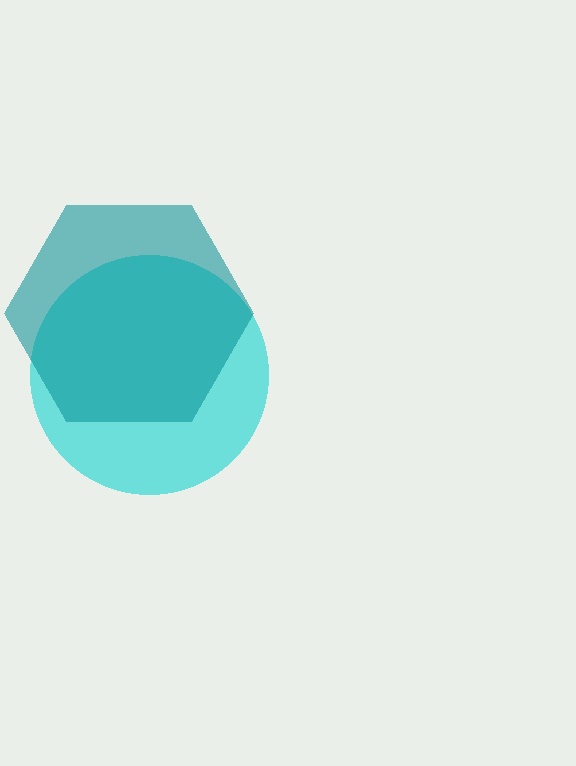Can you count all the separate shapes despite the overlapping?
Yes, there are 2 separate shapes.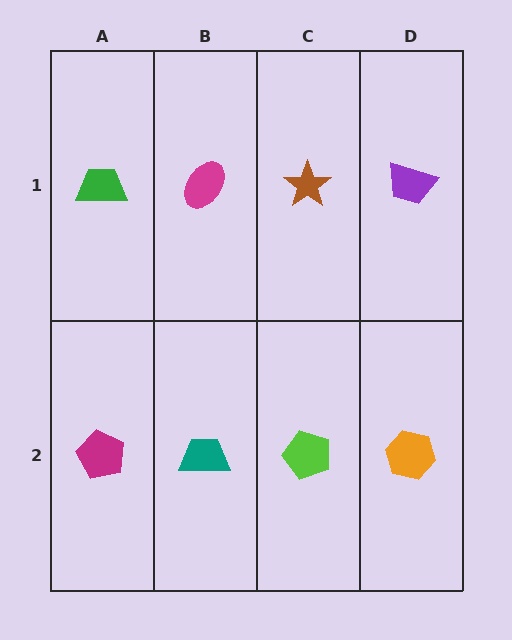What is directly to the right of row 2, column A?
A teal trapezoid.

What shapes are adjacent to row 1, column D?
An orange hexagon (row 2, column D), a brown star (row 1, column C).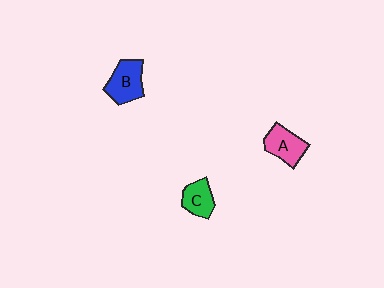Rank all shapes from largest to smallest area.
From largest to smallest: B (blue), A (pink), C (green).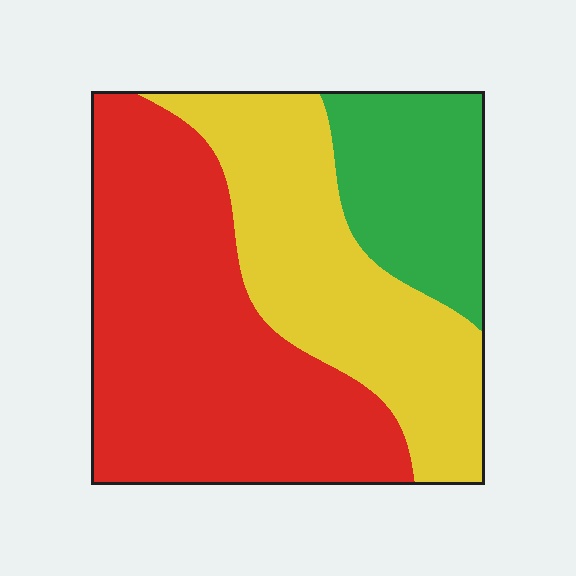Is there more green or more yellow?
Yellow.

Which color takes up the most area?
Red, at roughly 50%.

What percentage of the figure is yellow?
Yellow covers roughly 35% of the figure.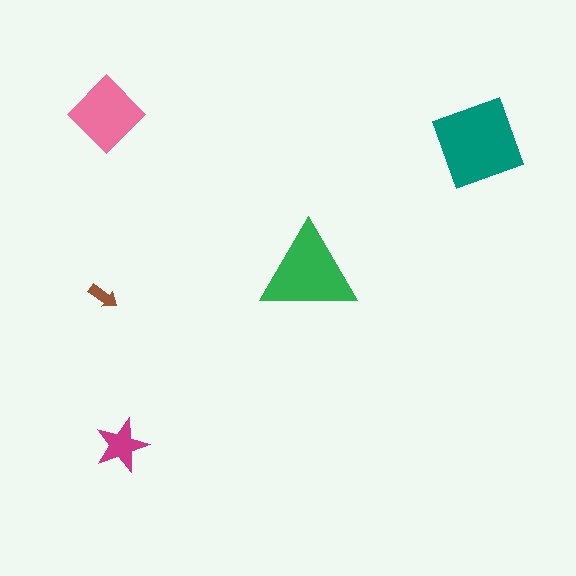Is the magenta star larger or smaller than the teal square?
Smaller.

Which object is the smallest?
The brown arrow.